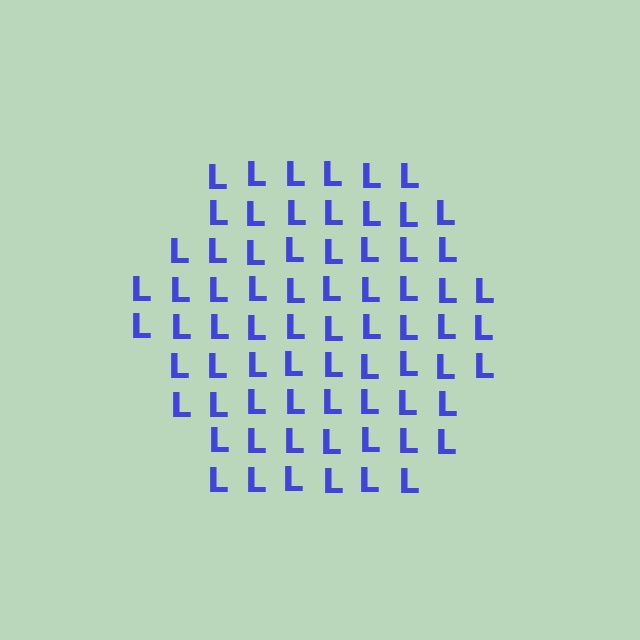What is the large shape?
The large shape is a hexagon.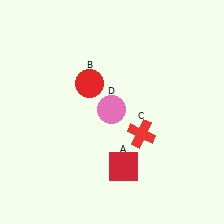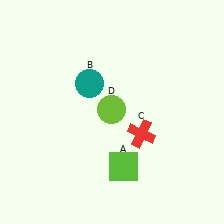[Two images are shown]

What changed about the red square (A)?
In Image 1, A is red. In Image 2, it changed to lime.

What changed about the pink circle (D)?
In Image 1, D is pink. In Image 2, it changed to lime.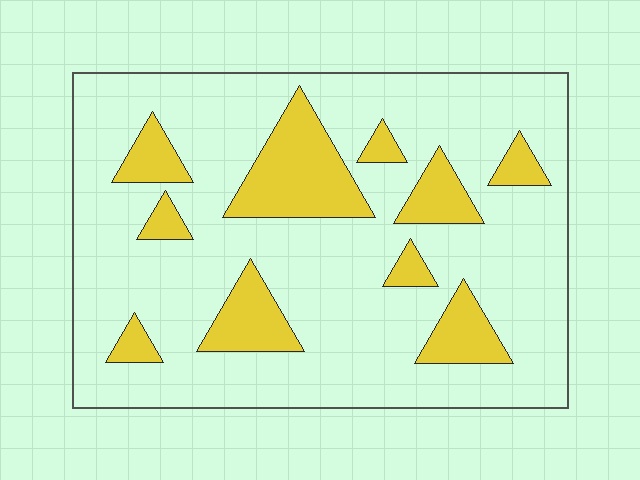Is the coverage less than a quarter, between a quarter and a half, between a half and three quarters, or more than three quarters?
Less than a quarter.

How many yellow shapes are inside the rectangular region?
10.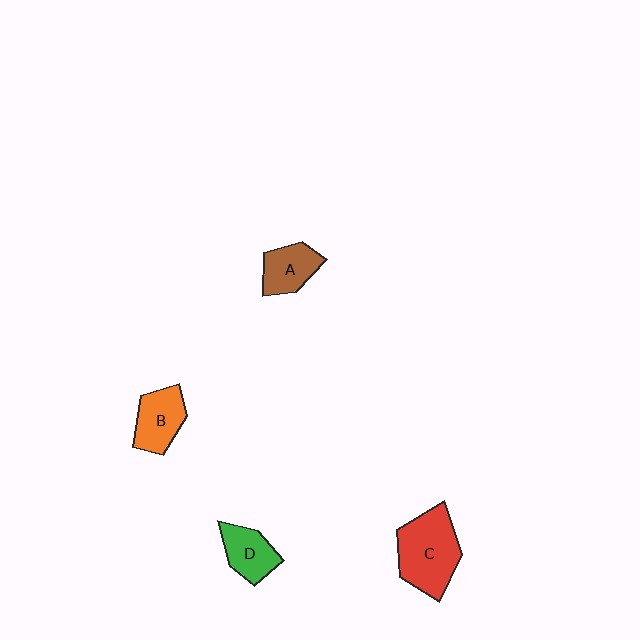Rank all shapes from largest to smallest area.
From largest to smallest: C (red), B (orange), D (green), A (brown).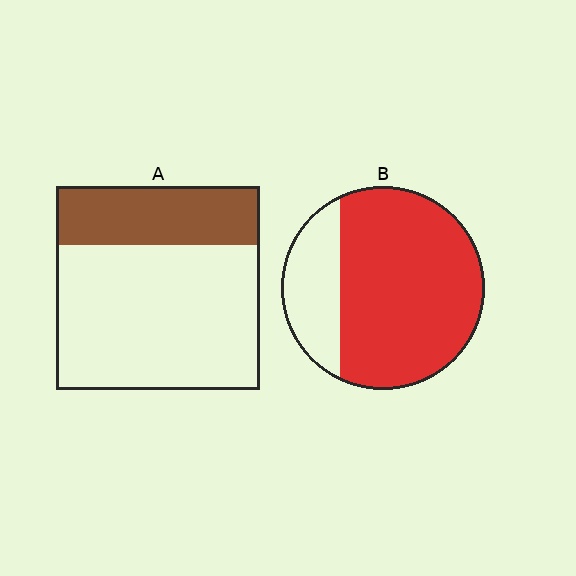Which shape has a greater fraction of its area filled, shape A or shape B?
Shape B.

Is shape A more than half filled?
No.